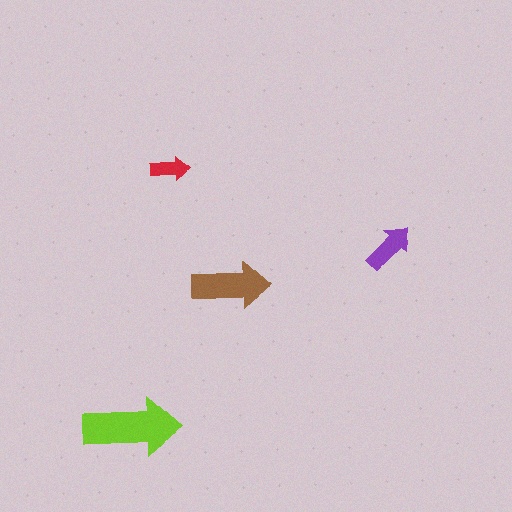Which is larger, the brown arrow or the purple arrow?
The brown one.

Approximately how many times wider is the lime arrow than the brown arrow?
About 1.5 times wider.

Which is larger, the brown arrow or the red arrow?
The brown one.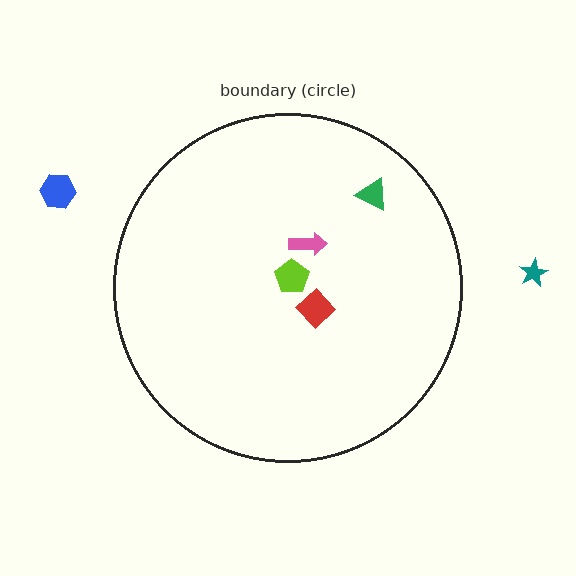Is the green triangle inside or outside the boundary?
Inside.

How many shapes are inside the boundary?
4 inside, 2 outside.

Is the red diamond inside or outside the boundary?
Inside.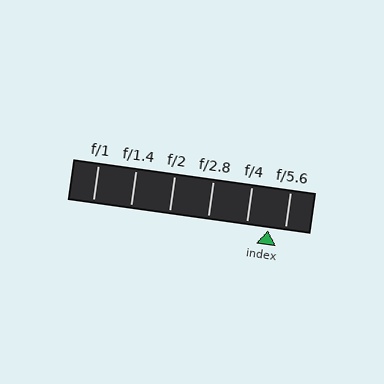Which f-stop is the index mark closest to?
The index mark is closest to f/5.6.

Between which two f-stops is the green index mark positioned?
The index mark is between f/4 and f/5.6.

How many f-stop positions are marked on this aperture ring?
There are 6 f-stop positions marked.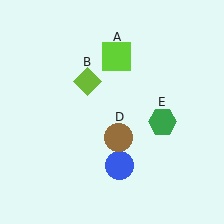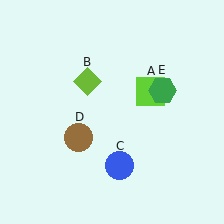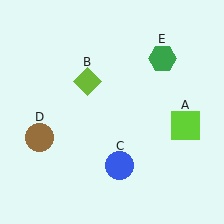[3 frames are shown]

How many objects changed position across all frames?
3 objects changed position: lime square (object A), brown circle (object D), green hexagon (object E).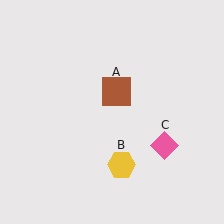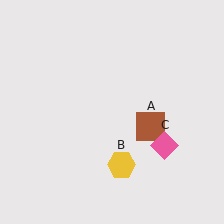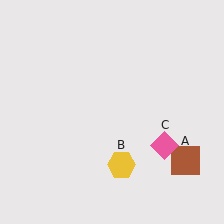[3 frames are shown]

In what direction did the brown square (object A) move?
The brown square (object A) moved down and to the right.